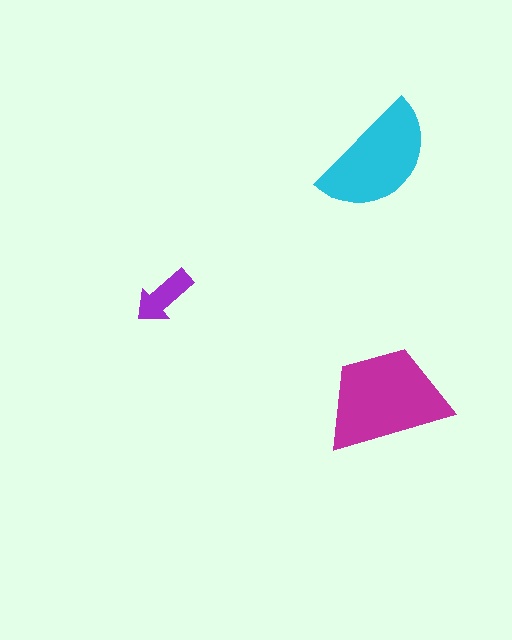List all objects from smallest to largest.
The purple arrow, the cyan semicircle, the magenta trapezoid.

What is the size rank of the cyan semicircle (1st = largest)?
2nd.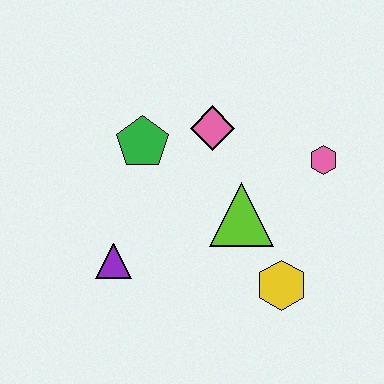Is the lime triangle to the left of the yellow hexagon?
Yes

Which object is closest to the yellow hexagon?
The lime triangle is closest to the yellow hexagon.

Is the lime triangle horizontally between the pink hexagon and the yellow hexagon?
No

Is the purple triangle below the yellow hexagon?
No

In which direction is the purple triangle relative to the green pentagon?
The purple triangle is below the green pentagon.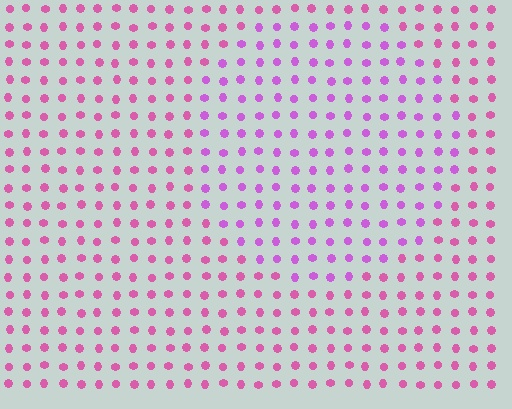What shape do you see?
I see a circle.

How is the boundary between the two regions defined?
The boundary is defined purely by a slight shift in hue (about 29 degrees). Spacing, size, and orientation are identical on both sides.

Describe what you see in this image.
The image is filled with small pink elements in a uniform arrangement. A circle-shaped region is visible where the elements are tinted to a slightly different hue, forming a subtle color boundary.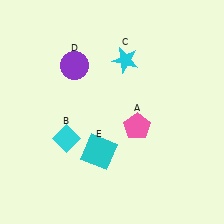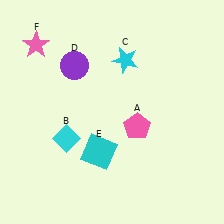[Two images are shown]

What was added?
A pink star (F) was added in Image 2.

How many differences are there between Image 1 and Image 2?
There is 1 difference between the two images.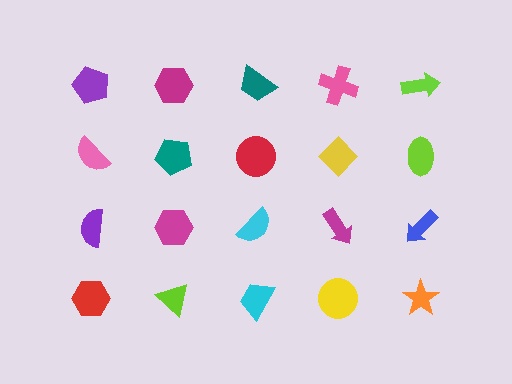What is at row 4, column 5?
An orange star.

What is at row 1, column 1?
A purple pentagon.